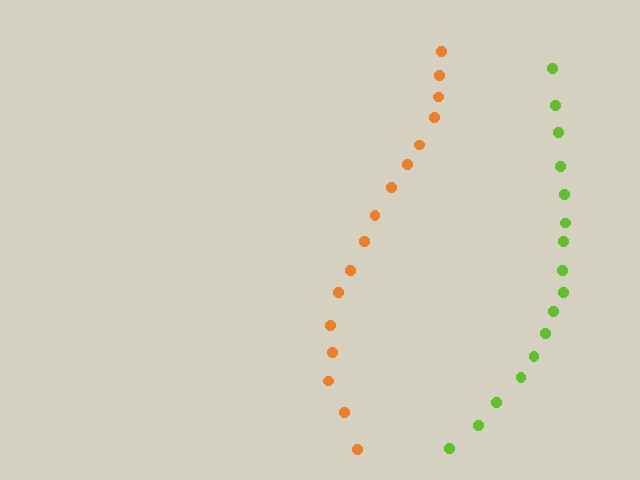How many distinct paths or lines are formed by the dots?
There are 2 distinct paths.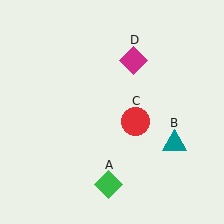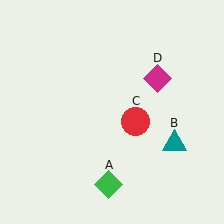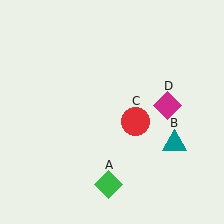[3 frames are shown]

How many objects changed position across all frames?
1 object changed position: magenta diamond (object D).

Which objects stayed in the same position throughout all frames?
Green diamond (object A) and teal triangle (object B) and red circle (object C) remained stationary.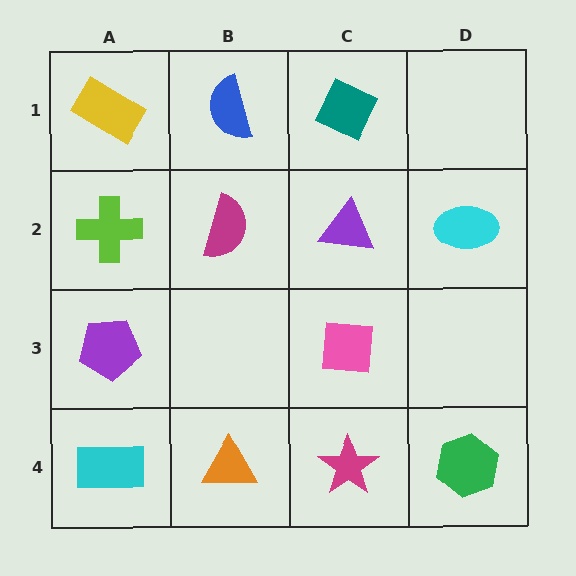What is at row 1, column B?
A blue semicircle.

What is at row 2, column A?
A lime cross.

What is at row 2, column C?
A purple triangle.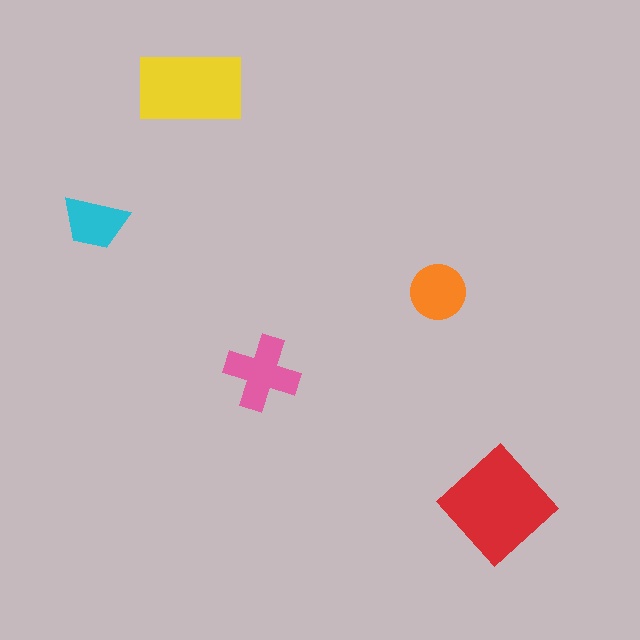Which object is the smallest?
The cyan trapezoid.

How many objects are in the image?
There are 5 objects in the image.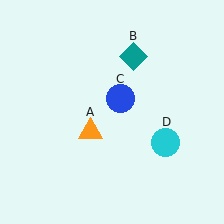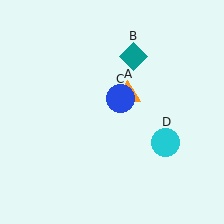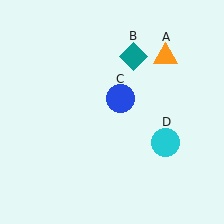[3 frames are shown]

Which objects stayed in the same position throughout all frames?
Teal diamond (object B) and blue circle (object C) and cyan circle (object D) remained stationary.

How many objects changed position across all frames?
1 object changed position: orange triangle (object A).